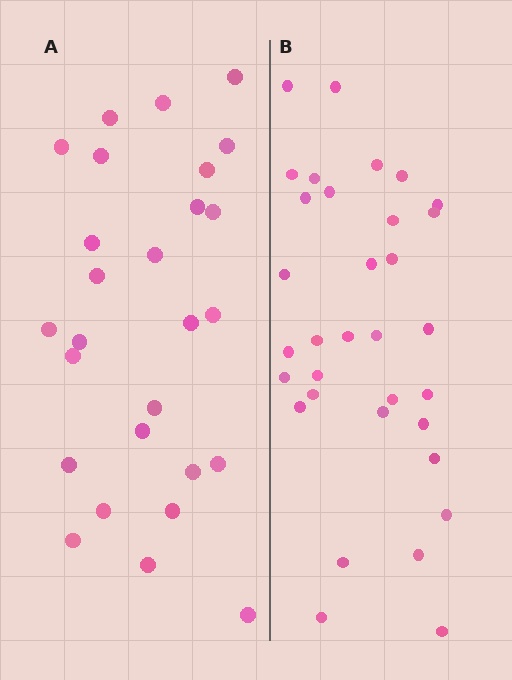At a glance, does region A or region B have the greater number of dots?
Region B (the right region) has more dots.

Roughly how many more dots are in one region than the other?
Region B has about 6 more dots than region A.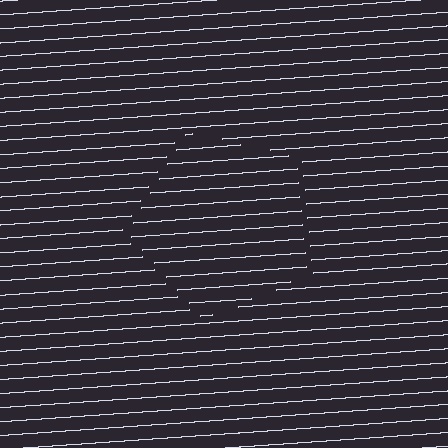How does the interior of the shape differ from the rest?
The interior of the shape contains the same grating, shifted by half a period — the contour is defined by the phase discontinuity where line-ends from the inner and outer gratings abut.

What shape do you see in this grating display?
An illusory pentagon. The interior of the shape contains the same grating, shifted by half a period — the contour is defined by the phase discontinuity where line-ends from the inner and outer gratings abut.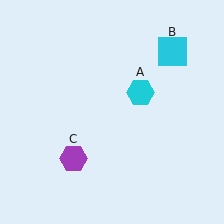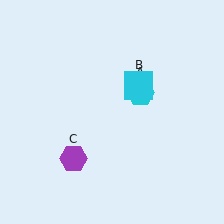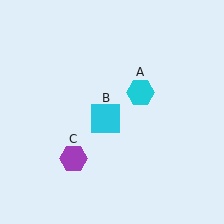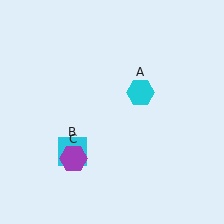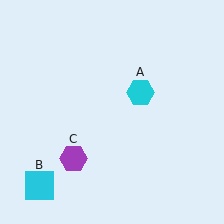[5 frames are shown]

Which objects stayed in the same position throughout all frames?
Cyan hexagon (object A) and purple hexagon (object C) remained stationary.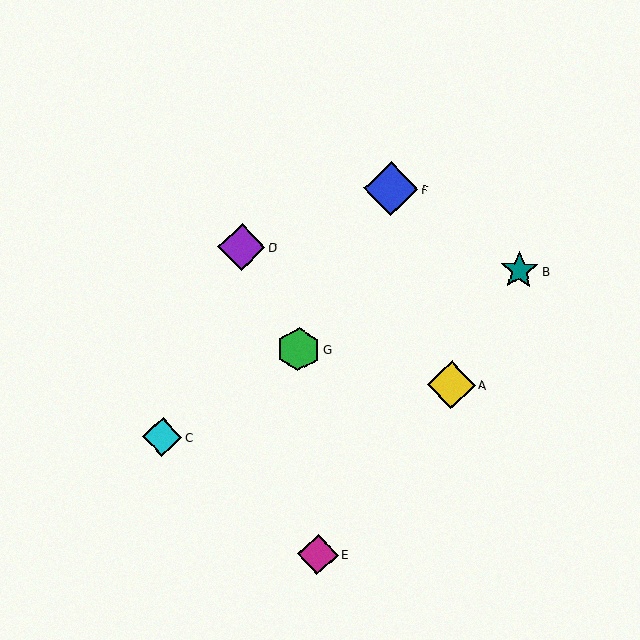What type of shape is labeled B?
Shape B is a teal star.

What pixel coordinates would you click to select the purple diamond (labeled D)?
Click at (242, 247) to select the purple diamond D.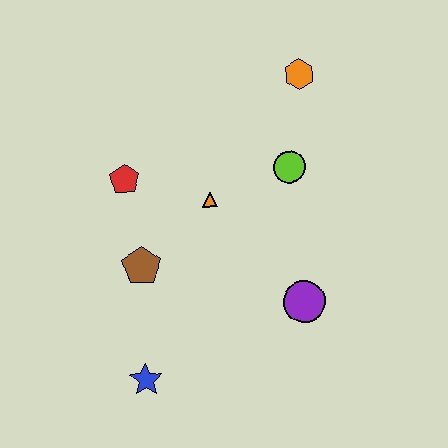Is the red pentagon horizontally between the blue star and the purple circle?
No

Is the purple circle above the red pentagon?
No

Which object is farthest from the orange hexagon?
The blue star is farthest from the orange hexagon.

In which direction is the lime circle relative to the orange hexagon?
The lime circle is below the orange hexagon.